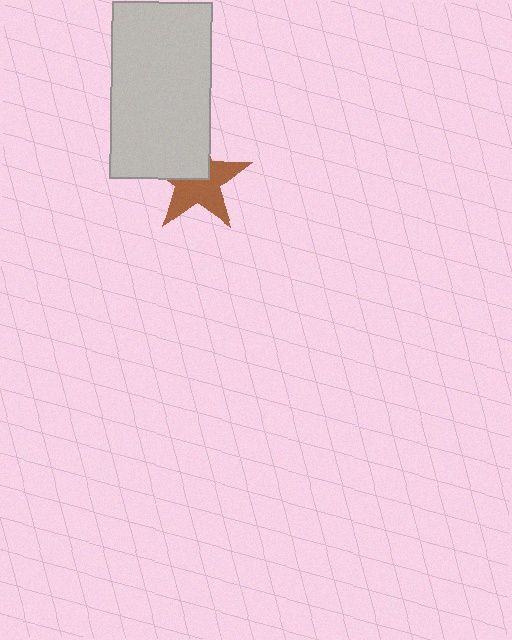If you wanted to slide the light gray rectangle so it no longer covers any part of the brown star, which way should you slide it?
Slide it toward the upper-left — that is the most direct way to separate the two shapes.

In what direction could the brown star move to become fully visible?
The brown star could move toward the lower-right. That would shift it out from behind the light gray rectangle entirely.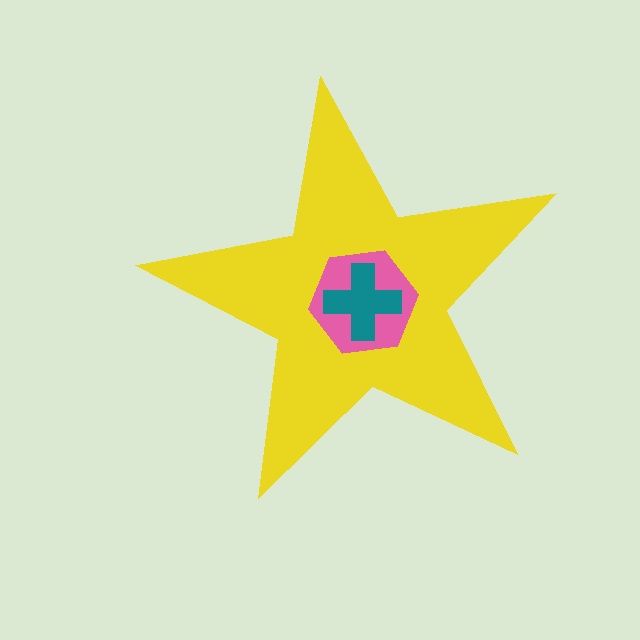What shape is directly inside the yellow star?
The pink hexagon.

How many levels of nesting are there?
3.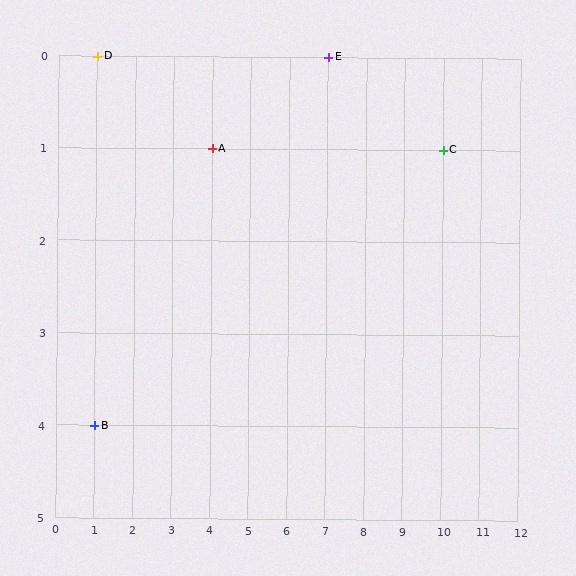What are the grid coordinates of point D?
Point D is at grid coordinates (1, 0).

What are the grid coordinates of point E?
Point E is at grid coordinates (7, 0).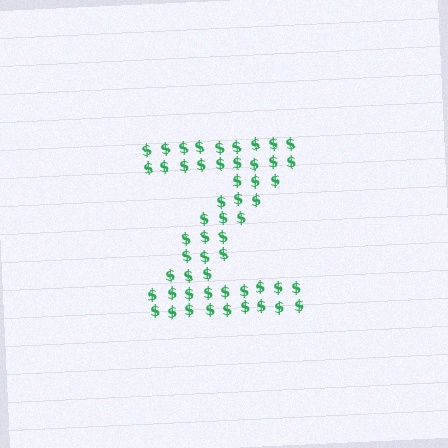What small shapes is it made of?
It is made of small dollar signs.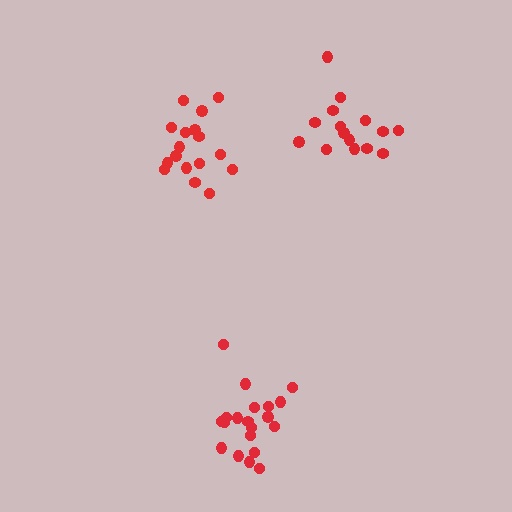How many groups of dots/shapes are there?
There are 3 groups.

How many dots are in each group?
Group 1: 15 dots, Group 2: 20 dots, Group 3: 17 dots (52 total).